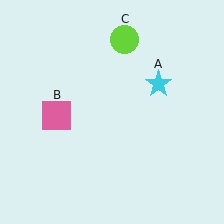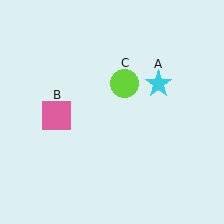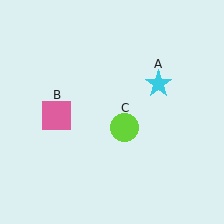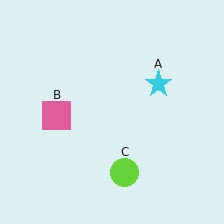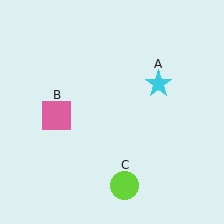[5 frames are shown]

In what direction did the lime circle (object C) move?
The lime circle (object C) moved down.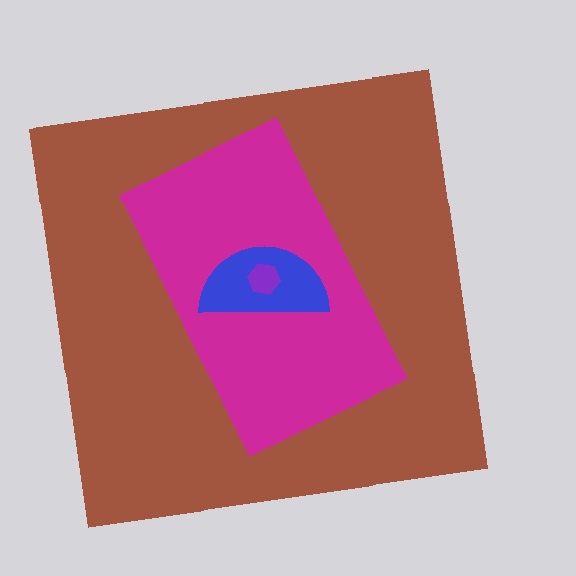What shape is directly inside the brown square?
The magenta rectangle.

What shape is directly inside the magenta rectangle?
The blue semicircle.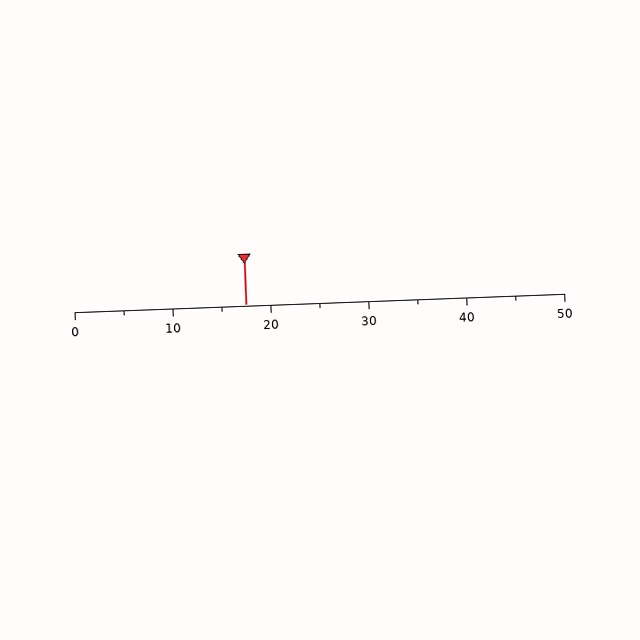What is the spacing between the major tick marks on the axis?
The major ticks are spaced 10 apart.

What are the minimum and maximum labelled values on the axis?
The axis runs from 0 to 50.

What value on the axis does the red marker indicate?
The marker indicates approximately 17.5.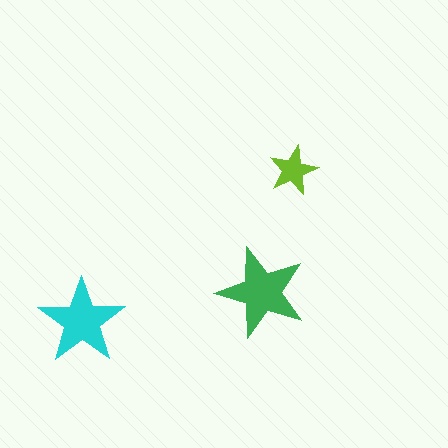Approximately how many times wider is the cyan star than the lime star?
About 2 times wider.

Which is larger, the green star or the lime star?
The green one.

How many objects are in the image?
There are 3 objects in the image.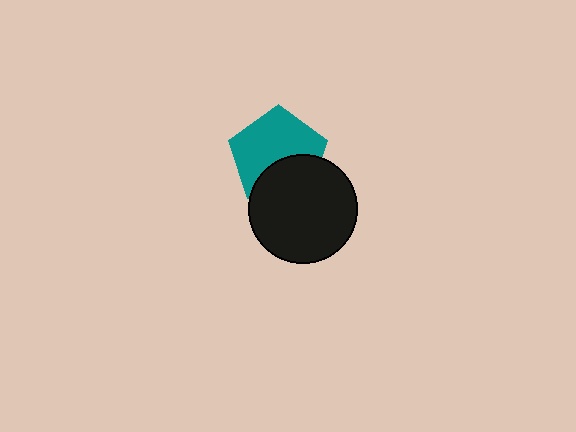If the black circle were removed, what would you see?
You would see the complete teal pentagon.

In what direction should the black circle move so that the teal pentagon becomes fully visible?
The black circle should move down. That is the shortest direction to clear the overlap and leave the teal pentagon fully visible.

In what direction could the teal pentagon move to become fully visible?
The teal pentagon could move up. That would shift it out from behind the black circle entirely.